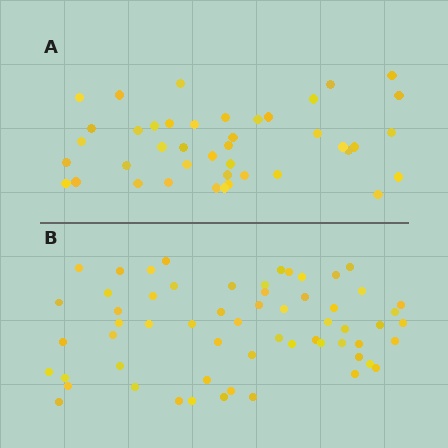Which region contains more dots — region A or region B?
Region B (the bottom region) has more dots.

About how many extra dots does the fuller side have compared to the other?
Region B has approximately 20 more dots than region A.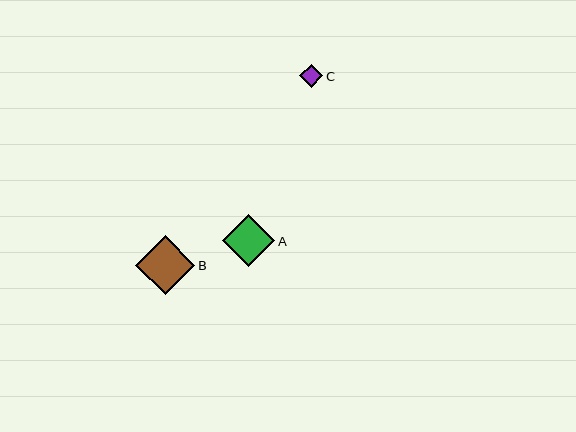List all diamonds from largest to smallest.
From largest to smallest: B, A, C.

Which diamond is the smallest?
Diamond C is the smallest with a size of approximately 24 pixels.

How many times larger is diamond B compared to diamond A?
Diamond B is approximately 1.1 times the size of diamond A.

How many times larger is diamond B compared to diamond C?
Diamond B is approximately 2.5 times the size of diamond C.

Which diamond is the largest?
Diamond B is the largest with a size of approximately 59 pixels.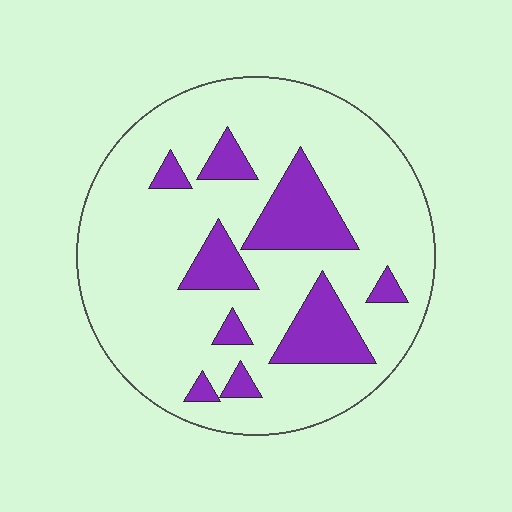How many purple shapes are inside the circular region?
9.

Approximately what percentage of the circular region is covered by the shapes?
Approximately 20%.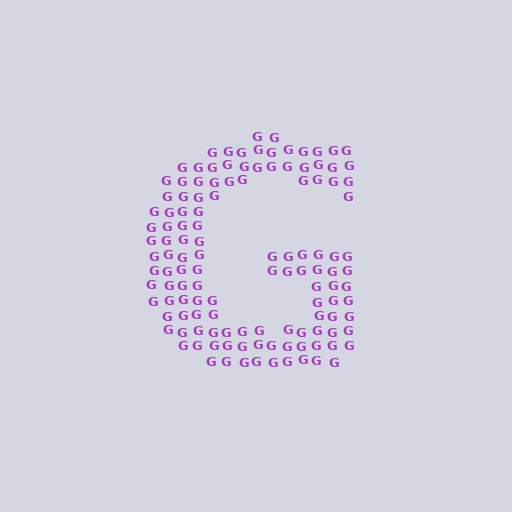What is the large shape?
The large shape is the letter G.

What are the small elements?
The small elements are letter G's.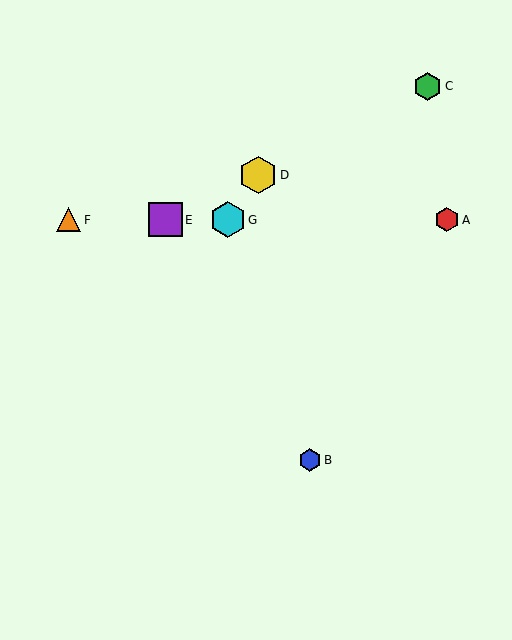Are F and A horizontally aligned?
Yes, both are at y≈220.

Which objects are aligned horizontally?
Objects A, E, F, G are aligned horizontally.